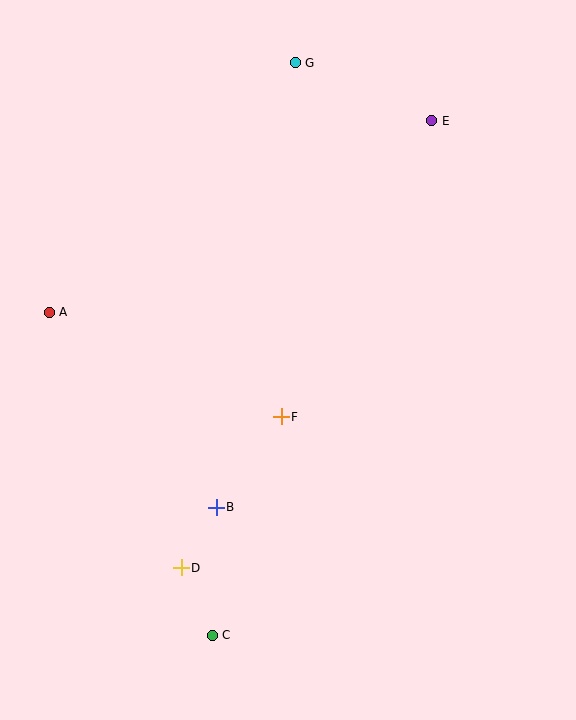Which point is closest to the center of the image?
Point F at (281, 417) is closest to the center.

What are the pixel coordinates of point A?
Point A is at (49, 312).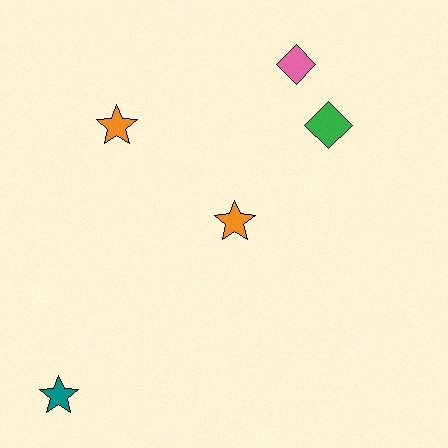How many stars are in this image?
There are 3 stars.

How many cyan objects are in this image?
There are no cyan objects.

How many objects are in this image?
There are 5 objects.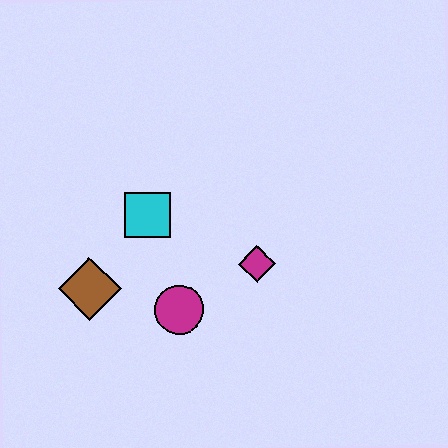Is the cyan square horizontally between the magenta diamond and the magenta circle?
No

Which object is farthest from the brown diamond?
The magenta diamond is farthest from the brown diamond.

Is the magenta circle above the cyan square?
No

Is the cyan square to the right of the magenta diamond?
No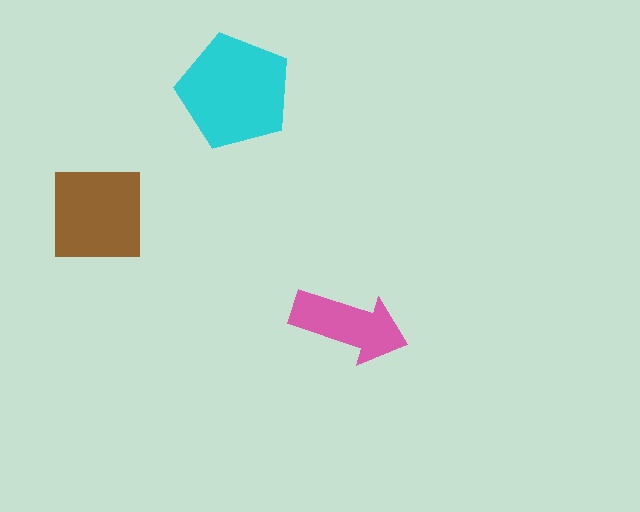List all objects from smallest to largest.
The pink arrow, the brown square, the cyan pentagon.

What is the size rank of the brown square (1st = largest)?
2nd.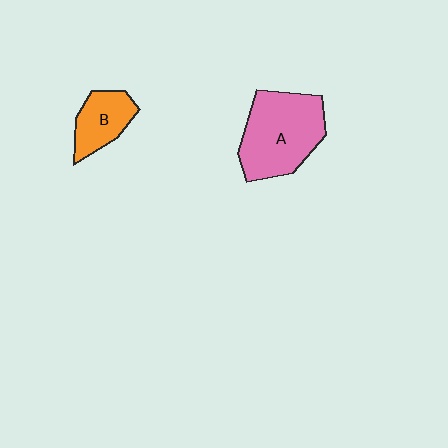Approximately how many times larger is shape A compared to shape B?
Approximately 2.1 times.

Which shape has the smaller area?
Shape B (orange).